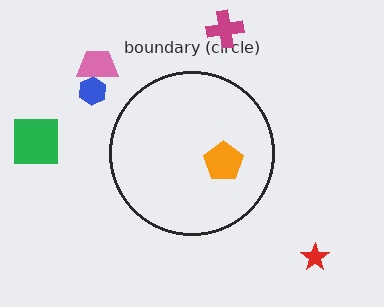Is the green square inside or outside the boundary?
Outside.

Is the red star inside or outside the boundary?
Outside.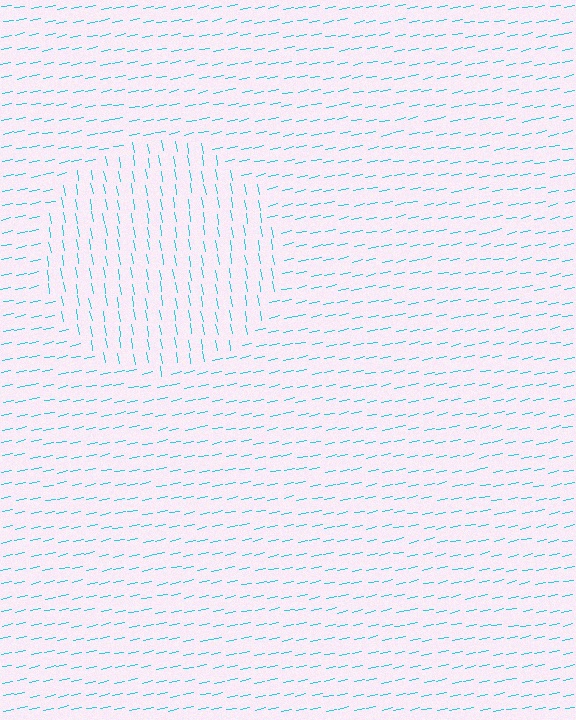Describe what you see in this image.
The image is filled with small cyan line segments. A circle region in the image has lines oriented differently from the surrounding lines, creating a visible texture boundary.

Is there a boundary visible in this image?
Yes, there is a texture boundary formed by a change in line orientation.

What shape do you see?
I see a circle.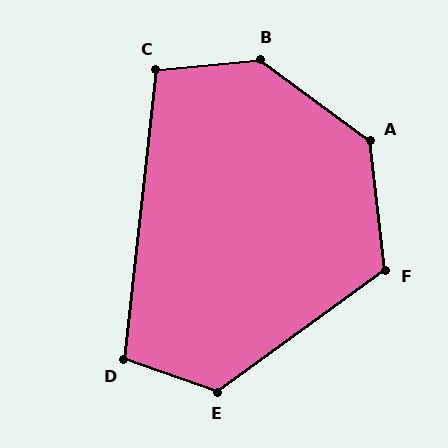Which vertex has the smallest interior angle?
C, at approximately 102 degrees.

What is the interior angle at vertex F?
Approximately 119 degrees (obtuse).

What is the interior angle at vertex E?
Approximately 125 degrees (obtuse).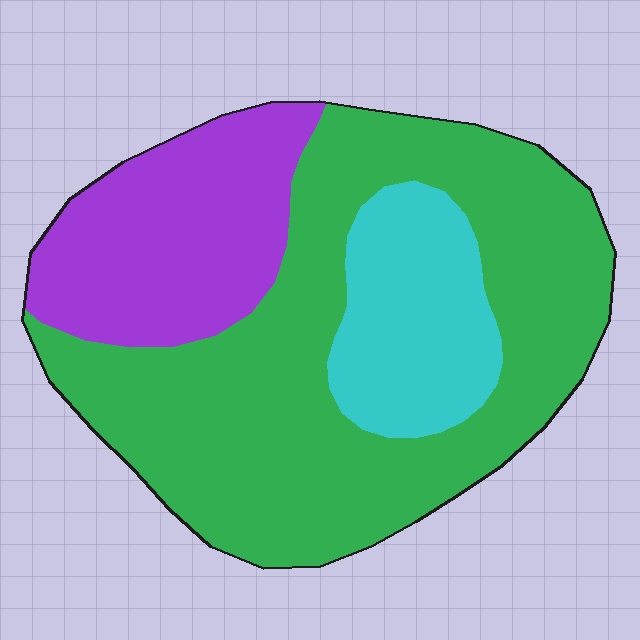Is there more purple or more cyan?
Purple.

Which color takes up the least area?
Cyan, at roughly 15%.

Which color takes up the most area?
Green, at roughly 60%.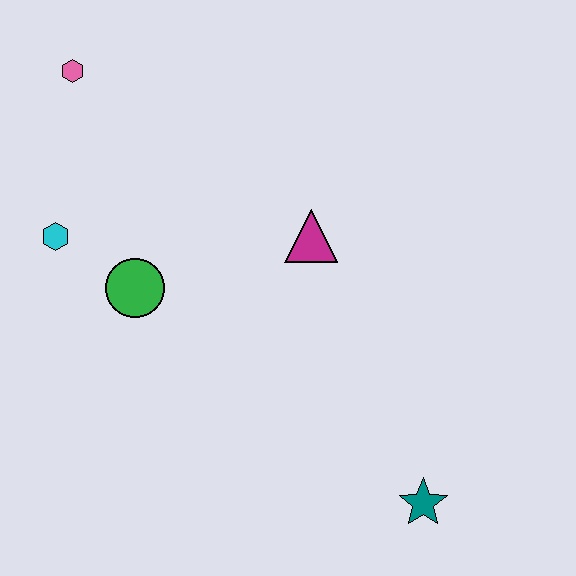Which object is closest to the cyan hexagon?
The green circle is closest to the cyan hexagon.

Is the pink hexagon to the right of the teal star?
No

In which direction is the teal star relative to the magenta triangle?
The teal star is below the magenta triangle.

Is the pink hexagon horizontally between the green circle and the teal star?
No